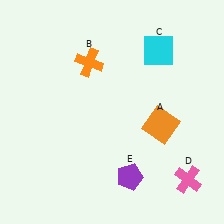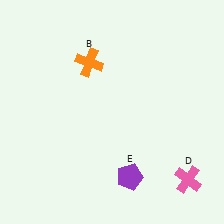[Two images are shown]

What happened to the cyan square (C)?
The cyan square (C) was removed in Image 2. It was in the top-right area of Image 1.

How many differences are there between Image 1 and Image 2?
There are 2 differences between the two images.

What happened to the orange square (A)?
The orange square (A) was removed in Image 2. It was in the bottom-right area of Image 1.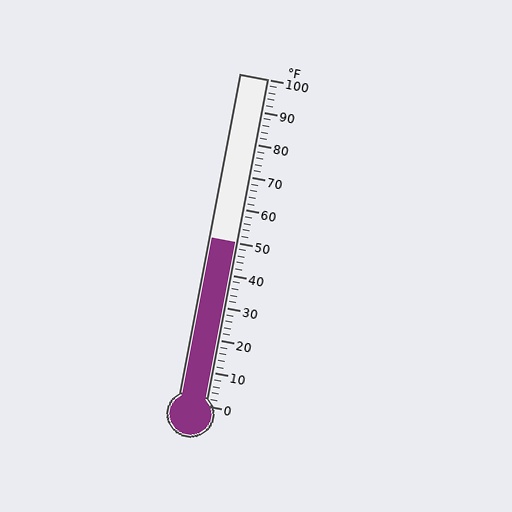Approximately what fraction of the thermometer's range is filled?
The thermometer is filled to approximately 50% of its range.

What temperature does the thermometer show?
The thermometer shows approximately 50°F.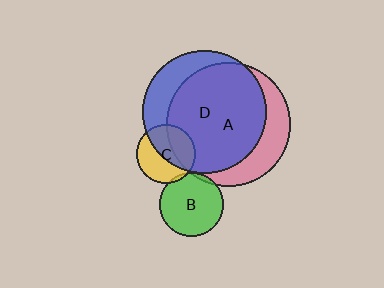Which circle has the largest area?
Circle A (pink).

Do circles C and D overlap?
Yes.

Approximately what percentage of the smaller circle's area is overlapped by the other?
Approximately 55%.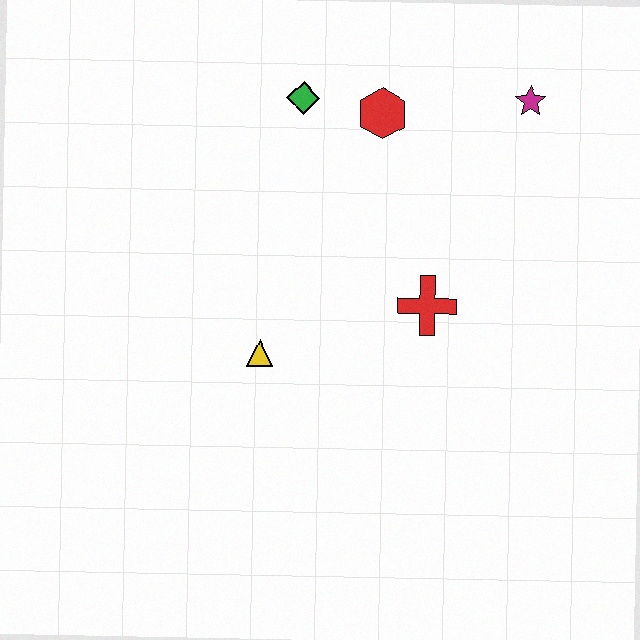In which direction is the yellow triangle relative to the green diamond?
The yellow triangle is below the green diamond.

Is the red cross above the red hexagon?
No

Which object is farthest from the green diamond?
The yellow triangle is farthest from the green diamond.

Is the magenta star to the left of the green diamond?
No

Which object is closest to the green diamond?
The red hexagon is closest to the green diamond.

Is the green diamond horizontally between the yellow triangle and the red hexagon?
Yes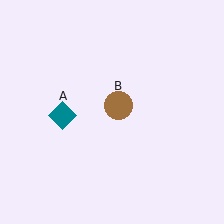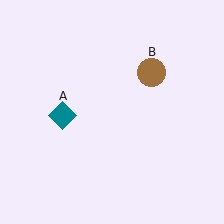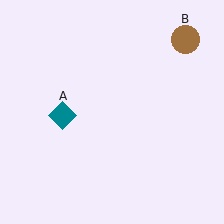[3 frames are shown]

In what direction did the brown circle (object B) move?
The brown circle (object B) moved up and to the right.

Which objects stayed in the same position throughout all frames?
Teal diamond (object A) remained stationary.